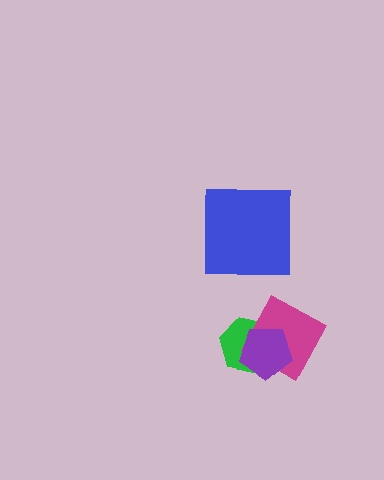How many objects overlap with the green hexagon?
2 objects overlap with the green hexagon.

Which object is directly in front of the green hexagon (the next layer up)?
The magenta square is directly in front of the green hexagon.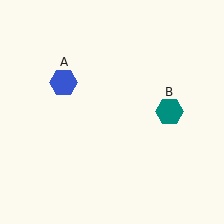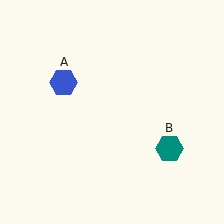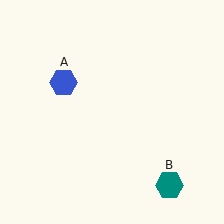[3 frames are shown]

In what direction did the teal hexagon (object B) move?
The teal hexagon (object B) moved down.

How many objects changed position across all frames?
1 object changed position: teal hexagon (object B).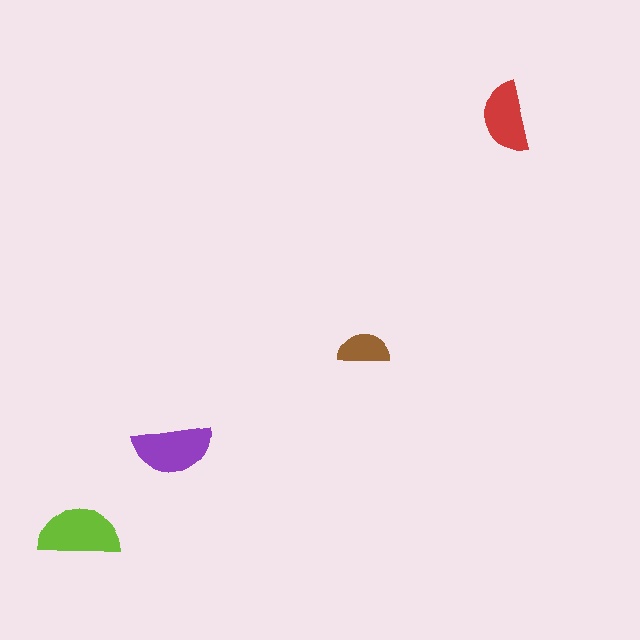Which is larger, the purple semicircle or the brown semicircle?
The purple one.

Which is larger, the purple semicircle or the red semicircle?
The purple one.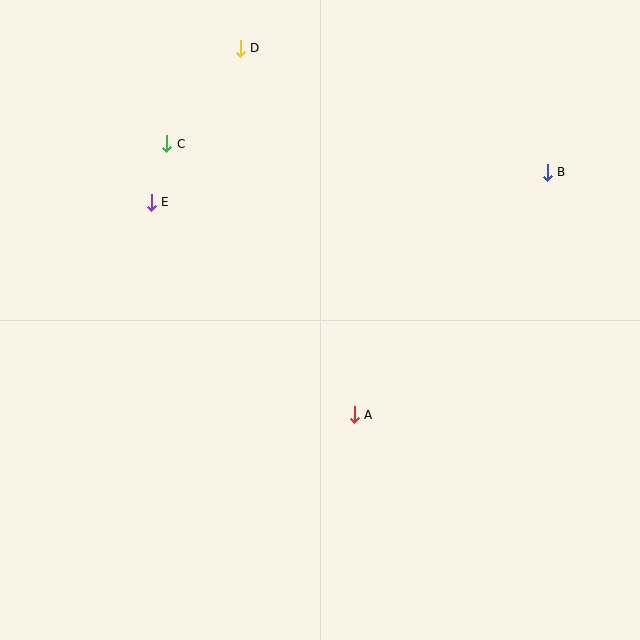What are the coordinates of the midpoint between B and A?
The midpoint between B and A is at (451, 293).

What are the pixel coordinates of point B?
Point B is at (547, 172).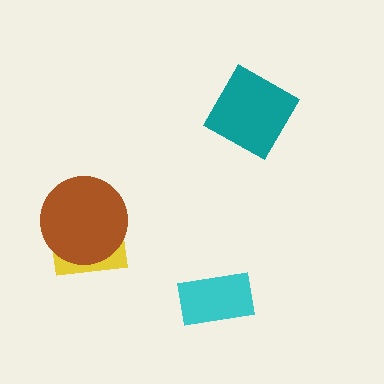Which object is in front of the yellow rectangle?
The brown circle is in front of the yellow rectangle.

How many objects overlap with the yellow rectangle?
1 object overlaps with the yellow rectangle.